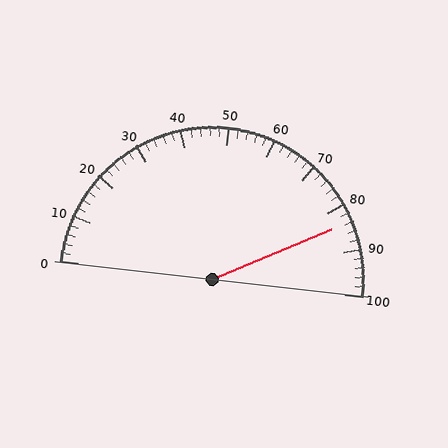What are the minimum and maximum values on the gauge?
The gauge ranges from 0 to 100.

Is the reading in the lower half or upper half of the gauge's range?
The reading is in the upper half of the range (0 to 100).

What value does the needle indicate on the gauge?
The needle indicates approximately 84.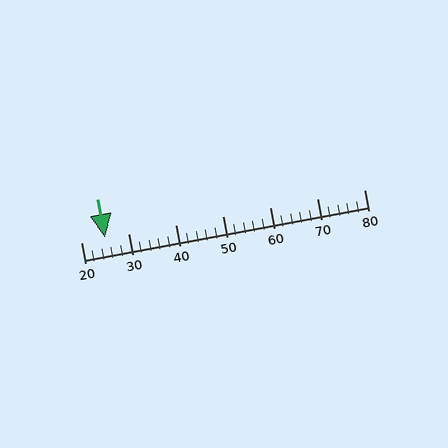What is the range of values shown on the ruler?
The ruler shows values from 20 to 80.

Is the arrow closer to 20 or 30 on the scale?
The arrow is closer to 30.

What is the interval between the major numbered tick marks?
The major tick marks are spaced 10 units apart.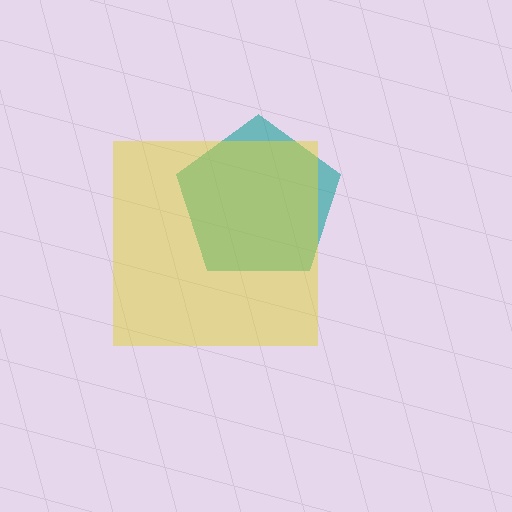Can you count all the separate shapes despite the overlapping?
Yes, there are 2 separate shapes.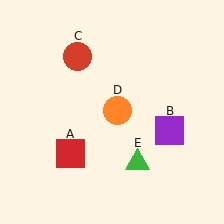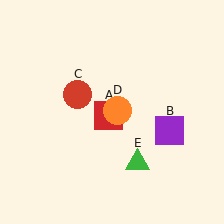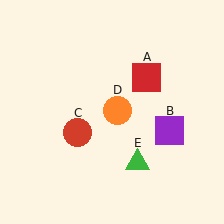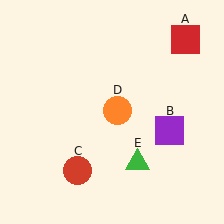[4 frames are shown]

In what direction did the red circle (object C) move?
The red circle (object C) moved down.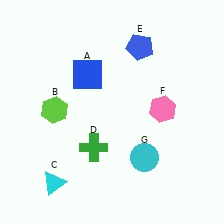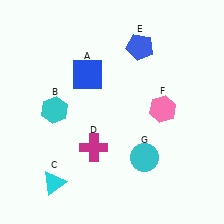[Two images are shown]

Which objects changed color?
B changed from lime to cyan. D changed from green to magenta.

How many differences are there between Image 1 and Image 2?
There are 2 differences between the two images.